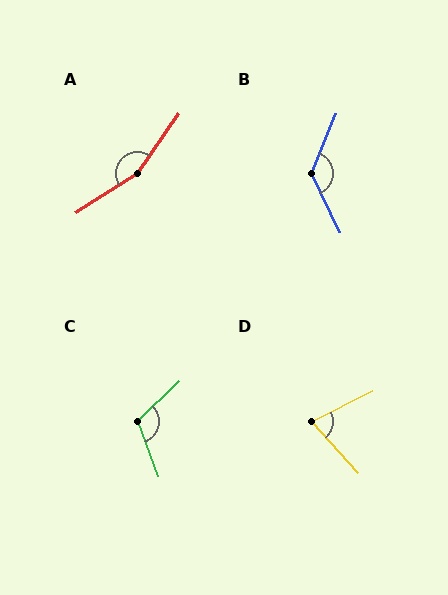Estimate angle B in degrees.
Approximately 132 degrees.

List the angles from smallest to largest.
D (74°), C (114°), B (132°), A (156°).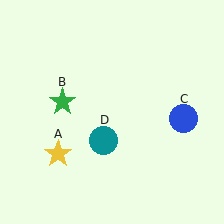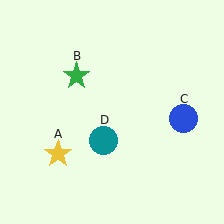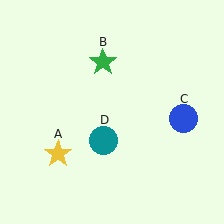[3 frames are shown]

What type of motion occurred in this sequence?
The green star (object B) rotated clockwise around the center of the scene.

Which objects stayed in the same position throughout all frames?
Yellow star (object A) and blue circle (object C) and teal circle (object D) remained stationary.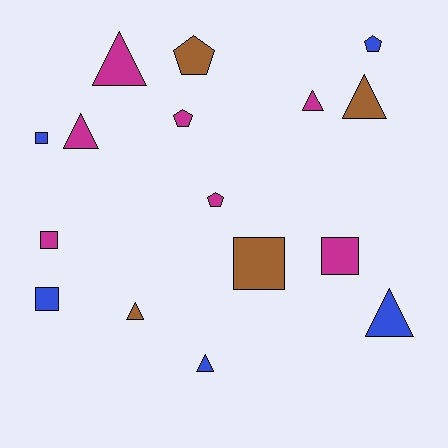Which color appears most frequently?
Magenta, with 7 objects.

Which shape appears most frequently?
Triangle, with 7 objects.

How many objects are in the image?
There are 16 objects.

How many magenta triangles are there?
There are 3 magenta triangles.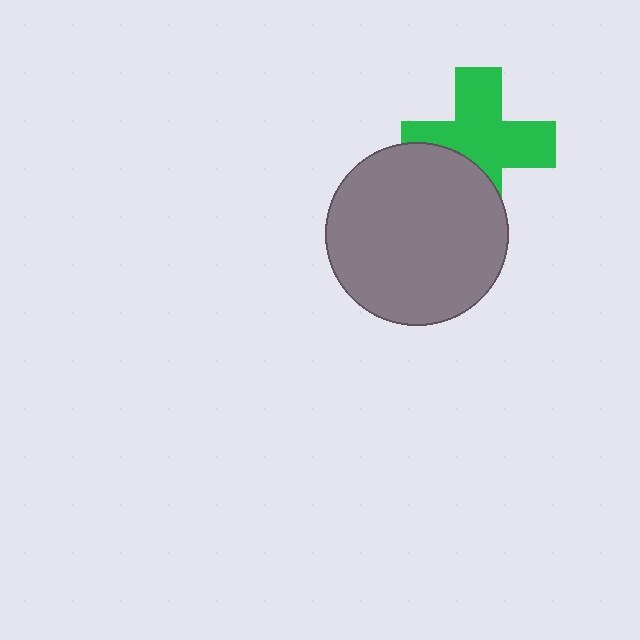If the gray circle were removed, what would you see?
You would see the complete green cross.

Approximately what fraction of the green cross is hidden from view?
Roughly 31% of the green cross is hidden behind the gray circle.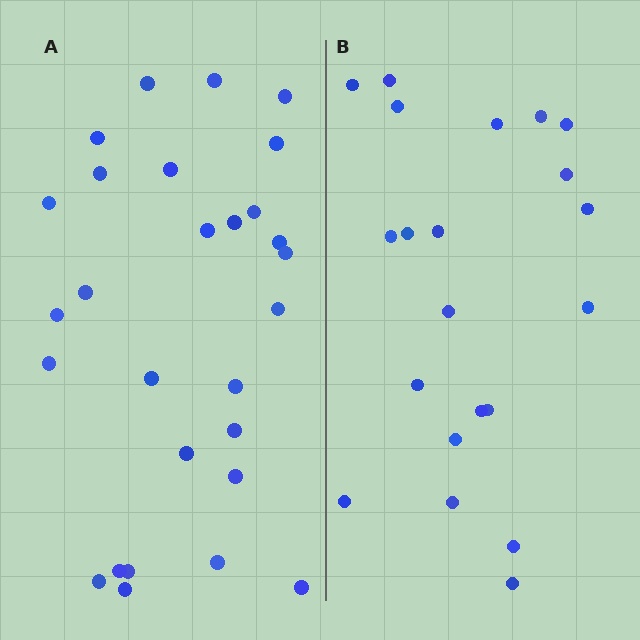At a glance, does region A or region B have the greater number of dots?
Region A (the left region) has more dots.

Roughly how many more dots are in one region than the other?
Region A has roughly 8 or so more dots than region B.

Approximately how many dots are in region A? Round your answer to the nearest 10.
About 30 dots. (The exact count is 28, which rounds to 30.)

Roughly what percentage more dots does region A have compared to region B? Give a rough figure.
About 35% more.